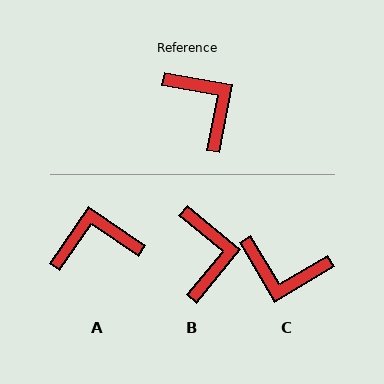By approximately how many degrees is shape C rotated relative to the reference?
Approximately 139 degrees clockwise.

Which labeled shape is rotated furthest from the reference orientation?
C, about 139 degrees away.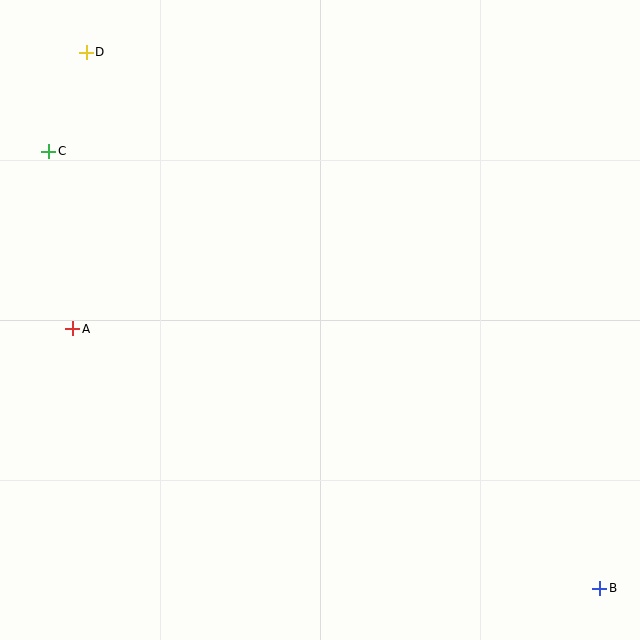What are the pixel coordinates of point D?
Point D is at (86, 52).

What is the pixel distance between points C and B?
The distance between C and B is 703 pixels.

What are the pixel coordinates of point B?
Point B is at (600, 588).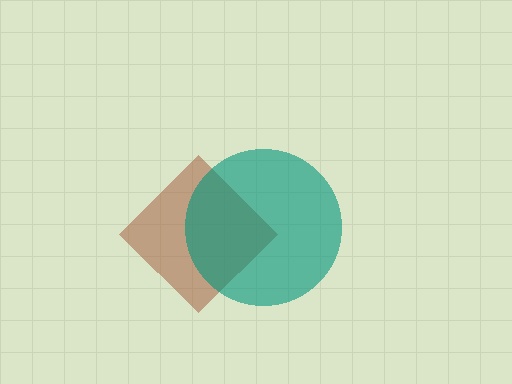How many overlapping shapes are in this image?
There are 2 overlapping shapes in the image.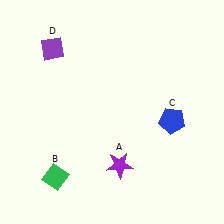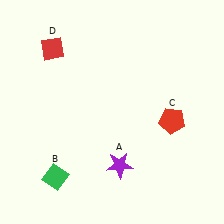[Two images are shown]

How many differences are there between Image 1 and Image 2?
There are 2 differences between the two images.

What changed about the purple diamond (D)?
In Image 1, D is purple. In Image 2, it changed to red.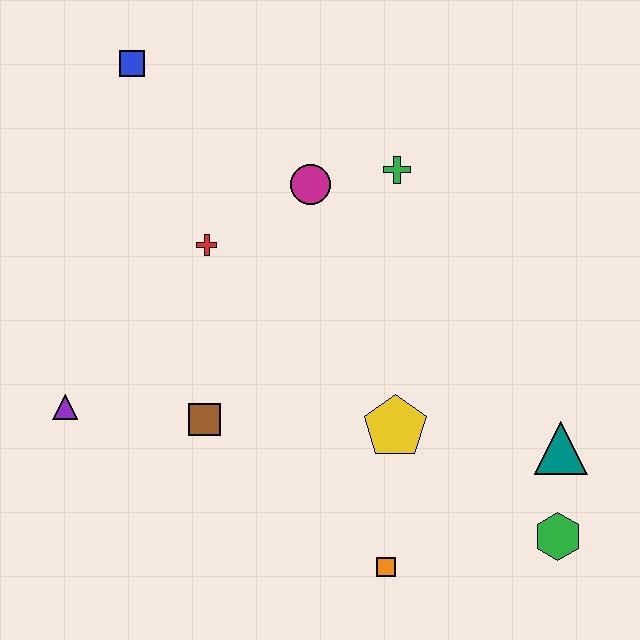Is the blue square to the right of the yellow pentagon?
No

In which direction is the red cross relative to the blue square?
The red cross is below the blue square.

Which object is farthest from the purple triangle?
The green hexagon is farthest from the purple triangle.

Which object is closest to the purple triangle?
The brown square is closest to the purple triangle.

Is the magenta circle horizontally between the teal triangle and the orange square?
No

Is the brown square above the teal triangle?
Yes